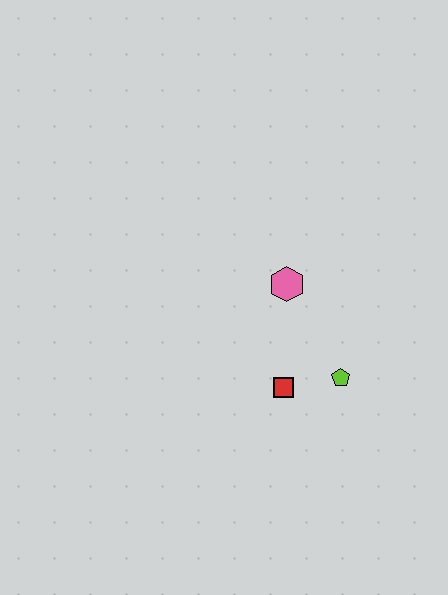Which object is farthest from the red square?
The pink hexagon is farthest from the red square.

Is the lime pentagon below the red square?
No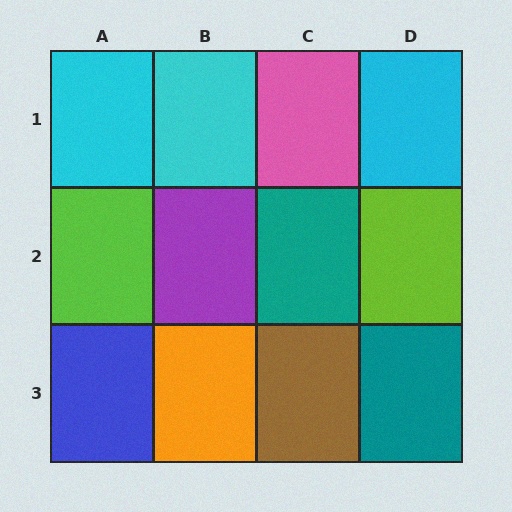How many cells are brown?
1 cell is brown.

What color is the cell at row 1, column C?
Pink.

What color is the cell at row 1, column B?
Cyan.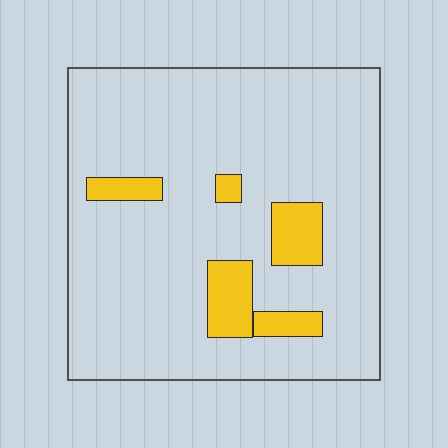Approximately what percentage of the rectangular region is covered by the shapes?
Approximately 10%.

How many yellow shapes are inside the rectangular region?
5.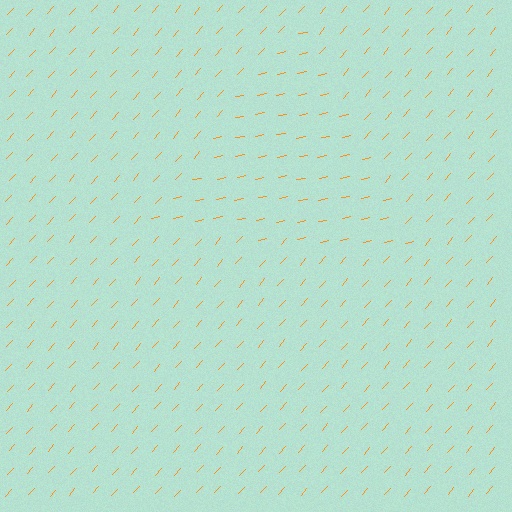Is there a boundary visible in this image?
Yes, there is a texture boundary formed by a change in line orientation.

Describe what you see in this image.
The image is filled with small orange line segments. A triangle region in the image has lines oriented differently from the surrounding lines, creating a visible texture boundary.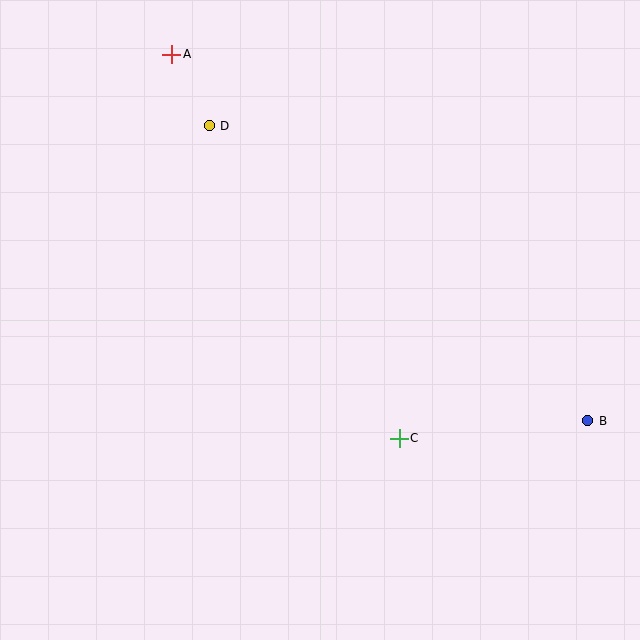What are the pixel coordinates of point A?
Point A is at (172, 54).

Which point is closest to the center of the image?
Point C at (399, 438) is closest to the center.